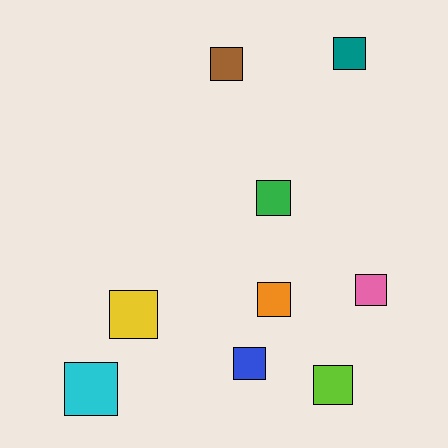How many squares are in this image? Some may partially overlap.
There are 9 squares.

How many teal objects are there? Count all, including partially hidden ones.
There is 1 teal object.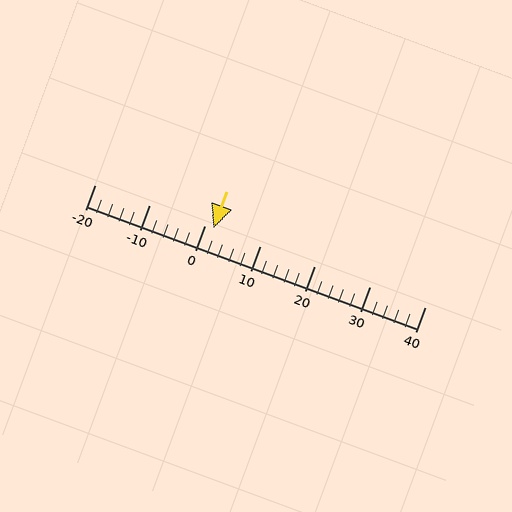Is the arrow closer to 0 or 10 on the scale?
The arrow is closer to 0.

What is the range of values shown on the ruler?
The ruler shows values from -20 to 40.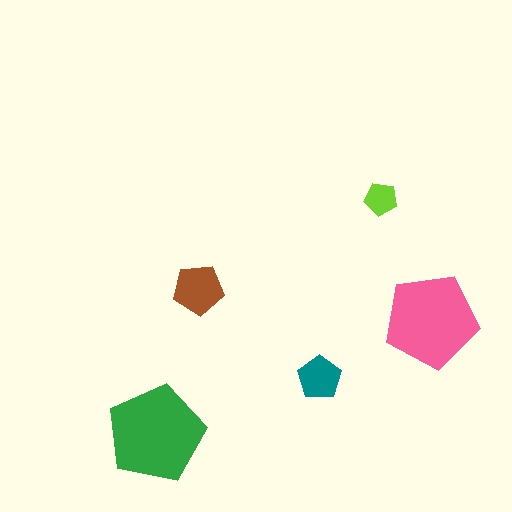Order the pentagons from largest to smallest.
the green one, the pink one, the brown one, the teal one, the lime one.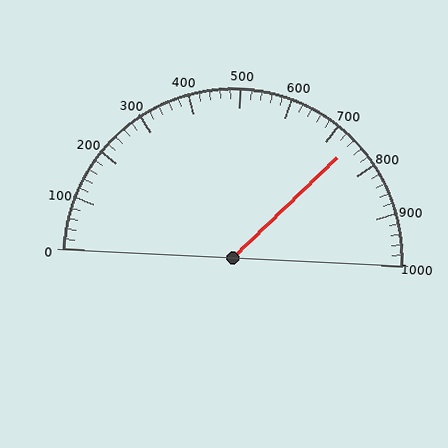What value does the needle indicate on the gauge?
The needle indicates approximately 740.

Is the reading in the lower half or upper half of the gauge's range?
The reading is in the upper half of the range (0 to 1000).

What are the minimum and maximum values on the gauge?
The gauge ranges from 0 to 1000.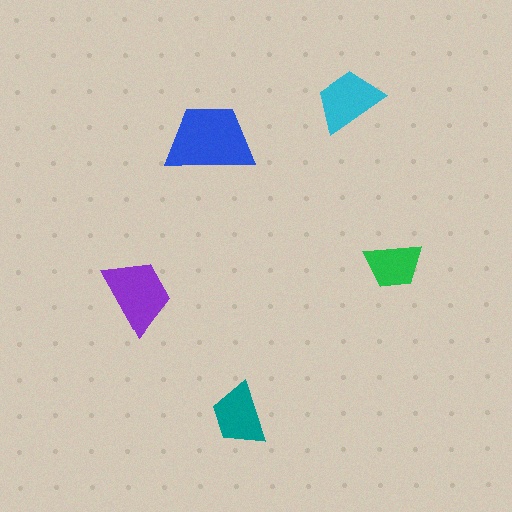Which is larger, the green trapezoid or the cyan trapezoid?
The cyan one.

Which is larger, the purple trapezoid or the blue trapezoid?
The blue one.